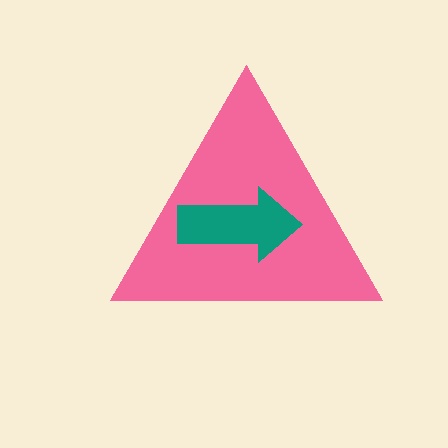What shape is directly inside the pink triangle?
The teal arrow.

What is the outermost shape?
The pink triangle.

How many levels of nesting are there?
2.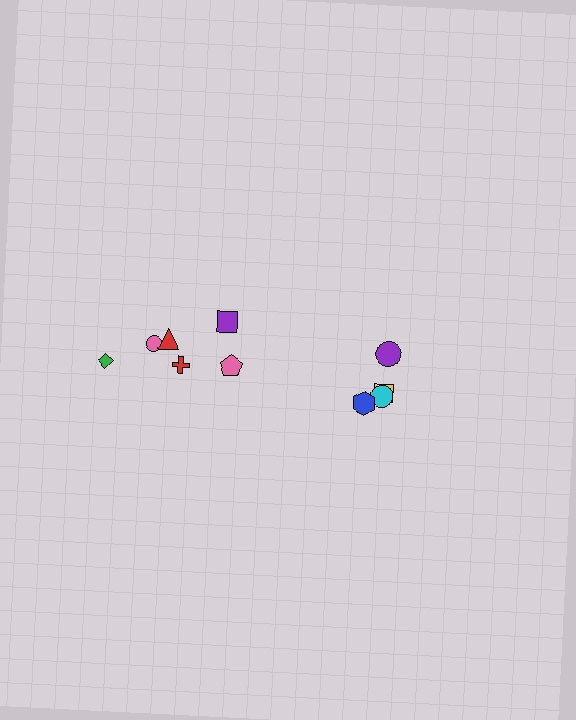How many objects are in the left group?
There are 6 objects.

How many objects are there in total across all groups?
There are 10 objects.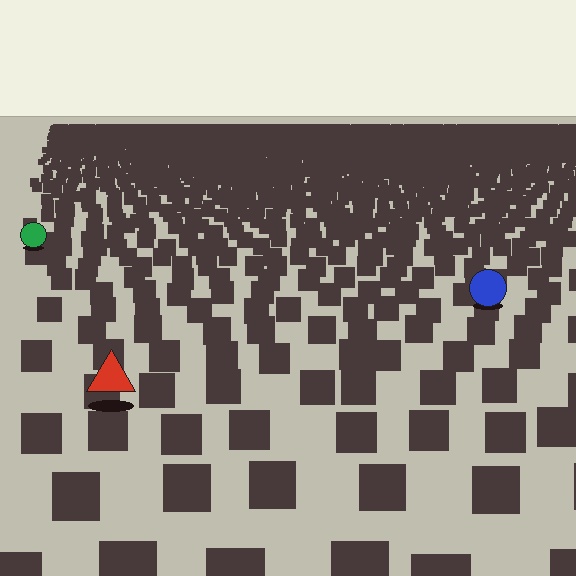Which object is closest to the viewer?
The red triangle is closest. The texture marks near it are larger and more spread out.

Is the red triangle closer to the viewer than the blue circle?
Yes. The red triangle is closer — you can tell from the texture gradient: the ground texture is coarser near it.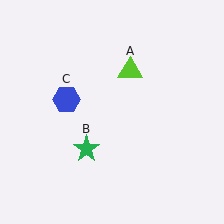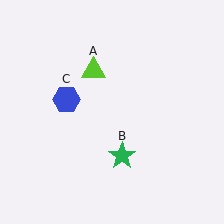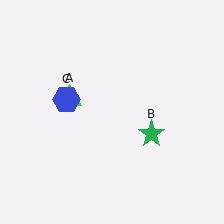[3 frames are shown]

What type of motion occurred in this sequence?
The lime triangle (object A), green star (object B) rotated counterclockwise around the center of the scene.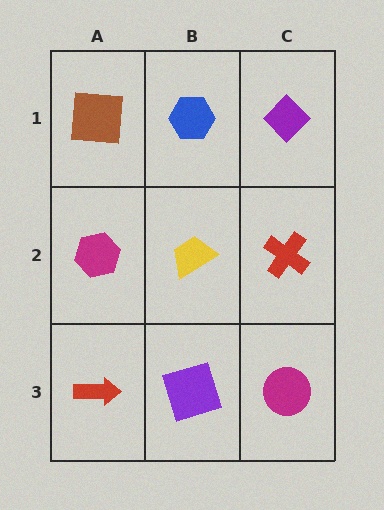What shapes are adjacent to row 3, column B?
A yellow trapezoid (row 2, column B), a red arrow (row 3, column A), a magenta circle (row 3, column C).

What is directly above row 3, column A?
A magenta hexagon.